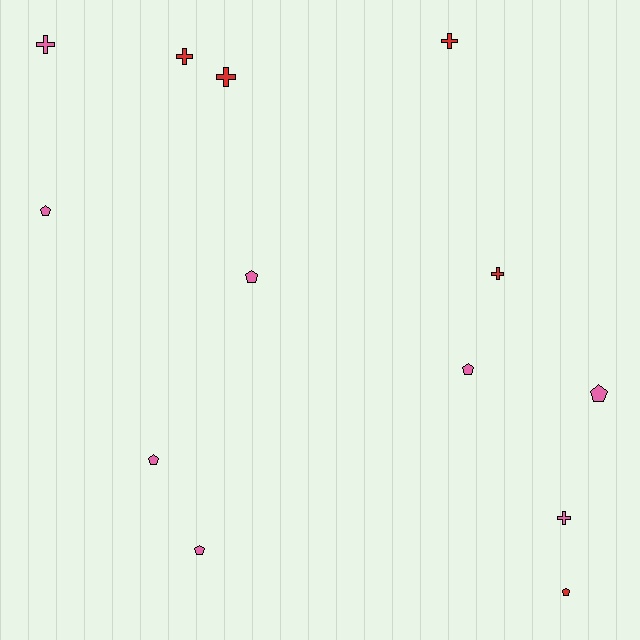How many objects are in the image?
There are 13 objects.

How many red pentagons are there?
There is 1 red pentagon.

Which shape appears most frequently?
Pentagon, with 7 objects.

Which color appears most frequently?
Pink, with 8 objects.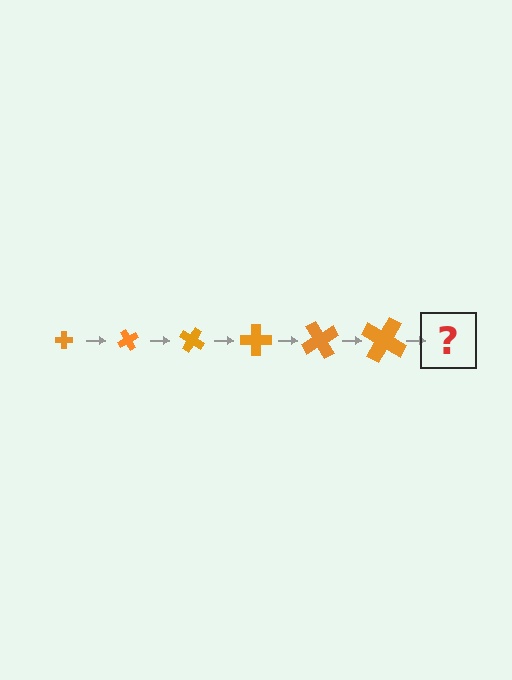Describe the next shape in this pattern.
It should be a cross, larger than the previous one and rotated 360 degrees from the start.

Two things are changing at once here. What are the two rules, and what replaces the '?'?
The two rules are that the cross grows larger each step and it rotates 60 degrees each step. The '?' should be a cross, larger than the previous one and rotated 360 degrees from the start.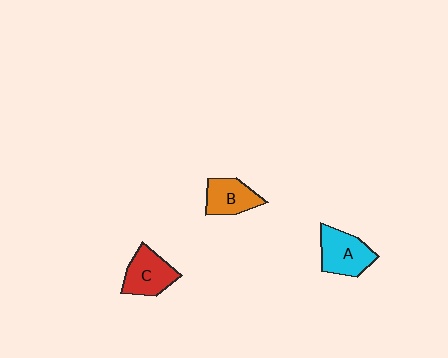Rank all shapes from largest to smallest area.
From largest to smallest: A (cyan), C (red), B (orange).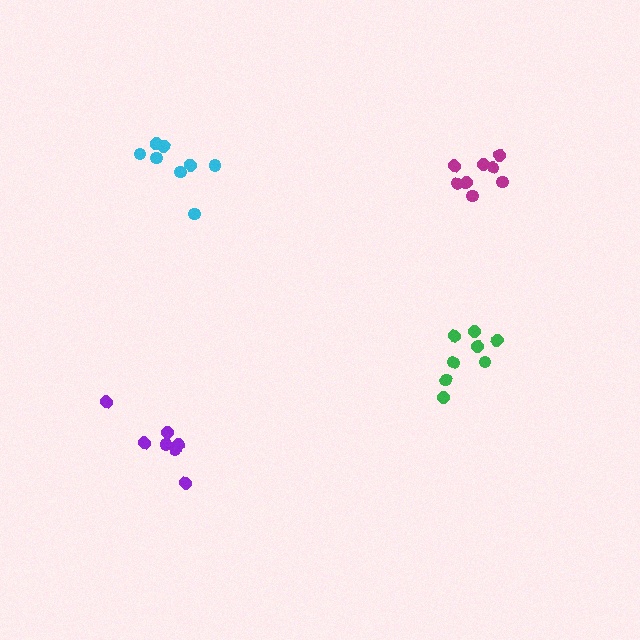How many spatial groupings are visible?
There are 4 spatial groupings.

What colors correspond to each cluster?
The clusters are colored: purple, cyan, magenta, green.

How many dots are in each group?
Group 1: 7 dots, Group 2: 8 dots, Group 3: 8 dots, Group 4: 8 dots (31 total).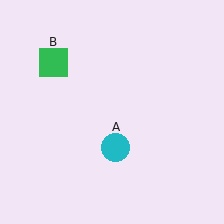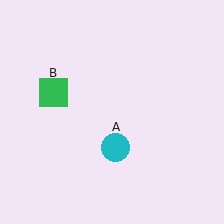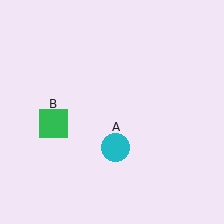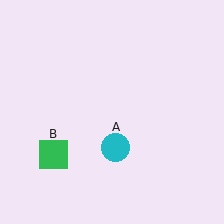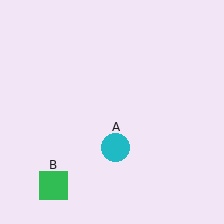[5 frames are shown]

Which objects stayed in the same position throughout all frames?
Cyan circle (object A) remained stationary.